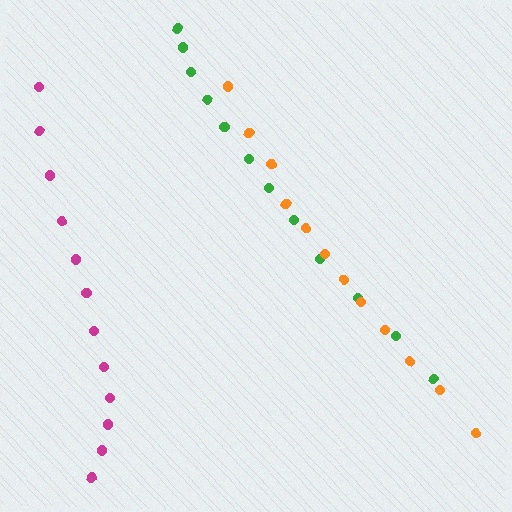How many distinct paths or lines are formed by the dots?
There are 3 distinct paths.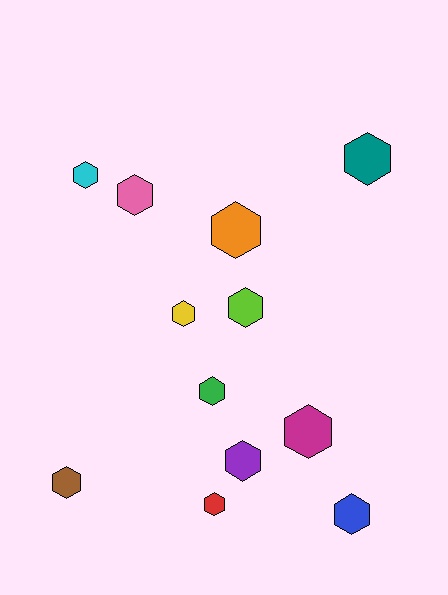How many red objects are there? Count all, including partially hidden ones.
There is 1 red object.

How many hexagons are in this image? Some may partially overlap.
There are 12 hexagons.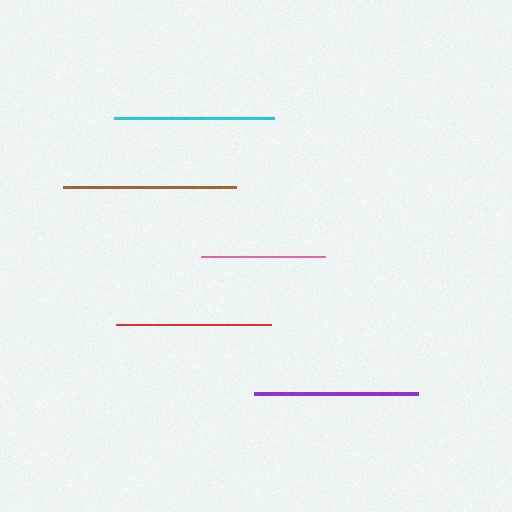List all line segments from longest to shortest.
From longest to shortest: brown, purple, cyan, red, pink.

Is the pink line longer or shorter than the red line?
The red line is longer than the pink line.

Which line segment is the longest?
The brown line is the longest at approximately 173 pixels.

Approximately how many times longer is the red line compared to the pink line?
The red line is approximately 1.3 times the length of the pink line.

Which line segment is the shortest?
The pink line is the shortest at approximately 124 pixels.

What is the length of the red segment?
The red segment is approximately 155 pixels long.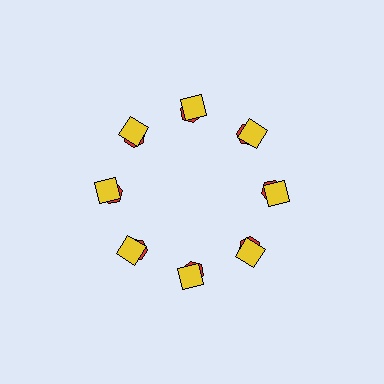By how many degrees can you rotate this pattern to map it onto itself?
The pattern maps onto itself every 45 degrees of rotation.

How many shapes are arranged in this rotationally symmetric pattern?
There are 16 shapes, arranged in 8 groups of 2.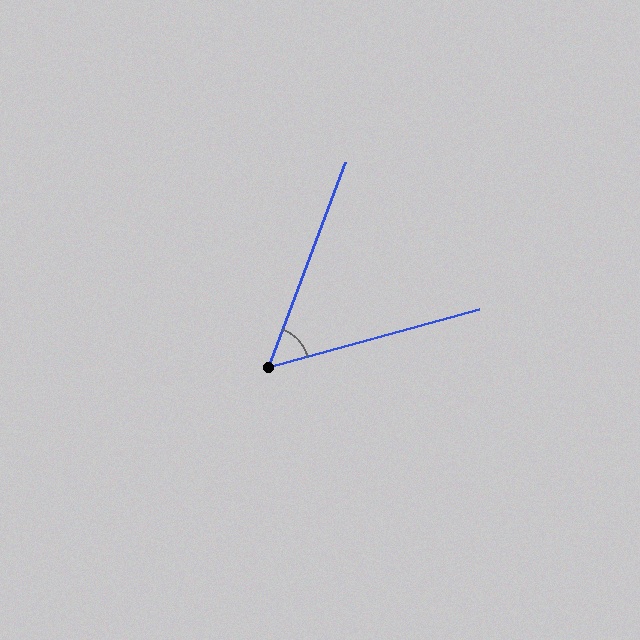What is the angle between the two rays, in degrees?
Approximately 54 degrees.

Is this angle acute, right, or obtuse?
It is acute.